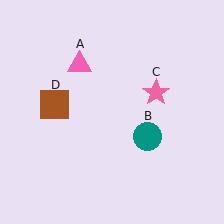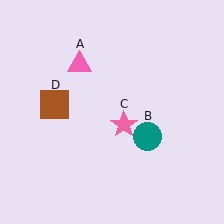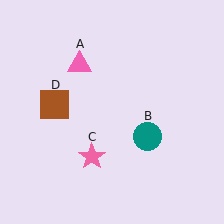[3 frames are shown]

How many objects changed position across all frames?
1 object changed position: pink star (object C).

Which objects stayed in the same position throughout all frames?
Pink triangle (object A) and teal circle (object B) and brown square (object D) remained stationary.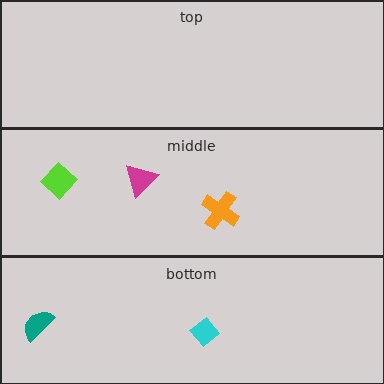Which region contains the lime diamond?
The middle region.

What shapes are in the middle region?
The lime diamond, the orange cross, the magenta triangle.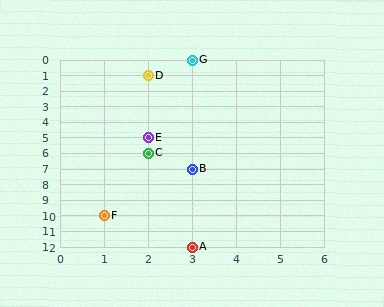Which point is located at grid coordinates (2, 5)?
Point E is at (2, 5).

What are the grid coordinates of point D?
Point D is at grid coordinates (2, 1).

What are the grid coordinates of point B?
Point B is at grid coordinates (3, 7).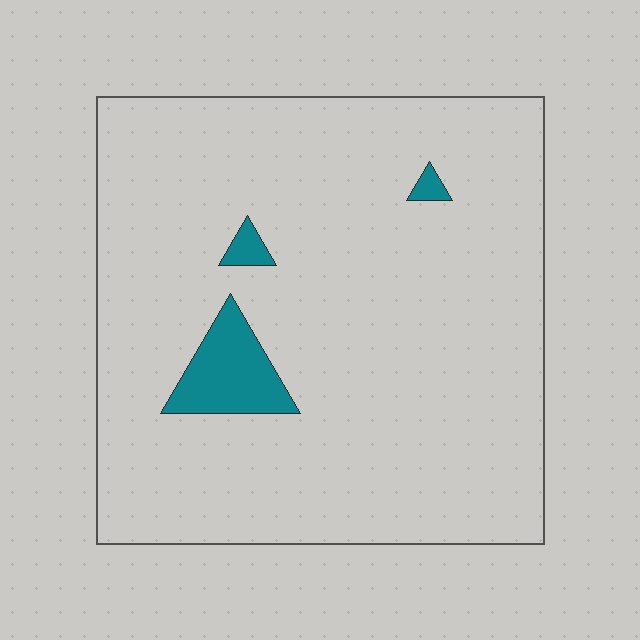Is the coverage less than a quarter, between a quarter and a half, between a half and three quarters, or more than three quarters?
Less than a quarter.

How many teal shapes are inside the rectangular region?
3.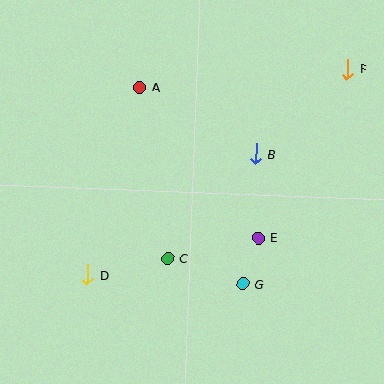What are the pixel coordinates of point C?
Point C is at (167, 258).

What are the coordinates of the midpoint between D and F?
The midpoint between D and F is at (217, 172).